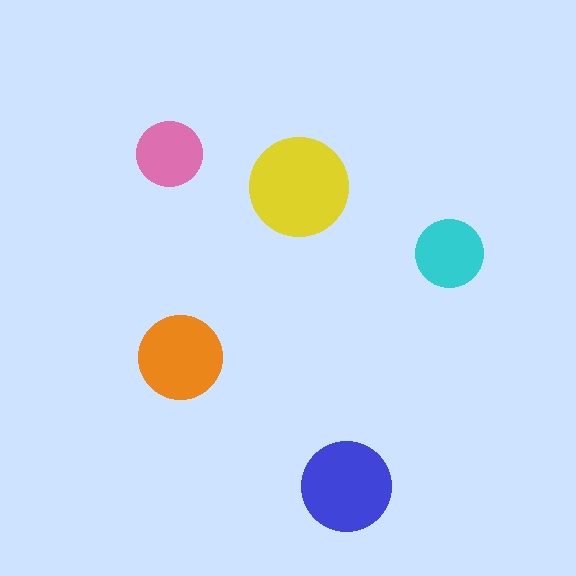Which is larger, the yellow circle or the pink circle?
The yellow one.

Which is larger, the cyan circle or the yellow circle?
The yellow one.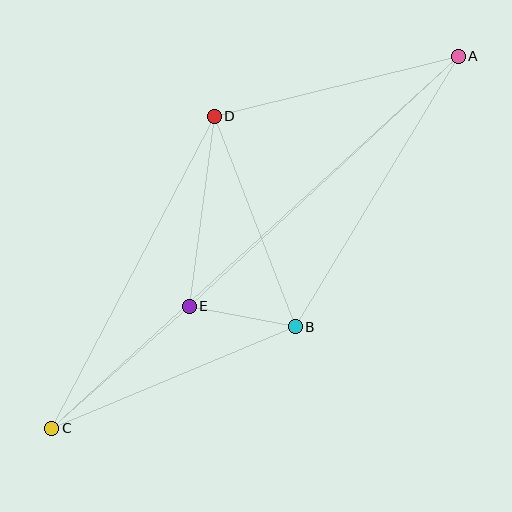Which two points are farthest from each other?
Points A and C are farthest from each other.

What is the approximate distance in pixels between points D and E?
The distance between D and E is approximately 192 pixels.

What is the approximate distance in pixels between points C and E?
The distance between C and E is approximately 184 pixels.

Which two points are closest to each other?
Points B and E are closest to each other.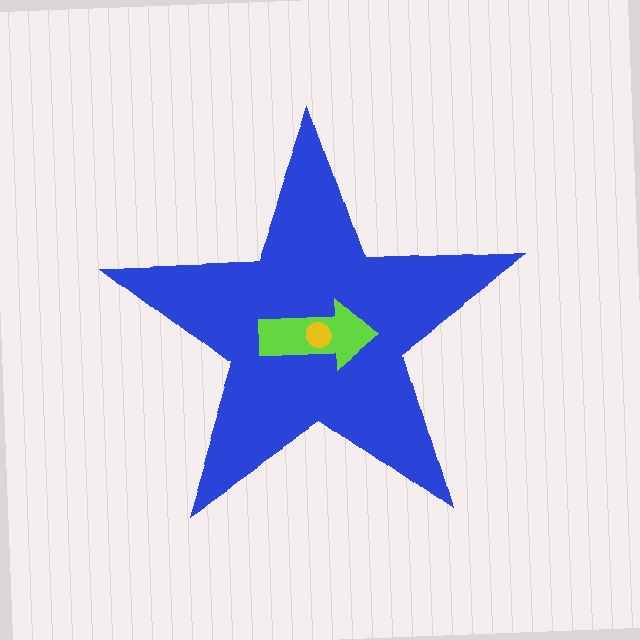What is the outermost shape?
The blue star.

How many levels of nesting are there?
3.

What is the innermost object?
The yellow circle.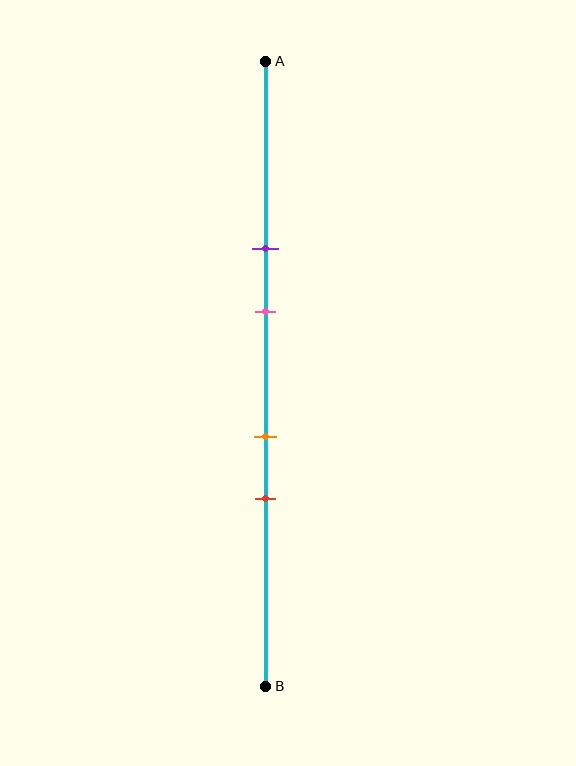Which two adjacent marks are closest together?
The orange and red marks are the closest adjacent pair.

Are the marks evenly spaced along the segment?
No, the marks are not evenly spaced.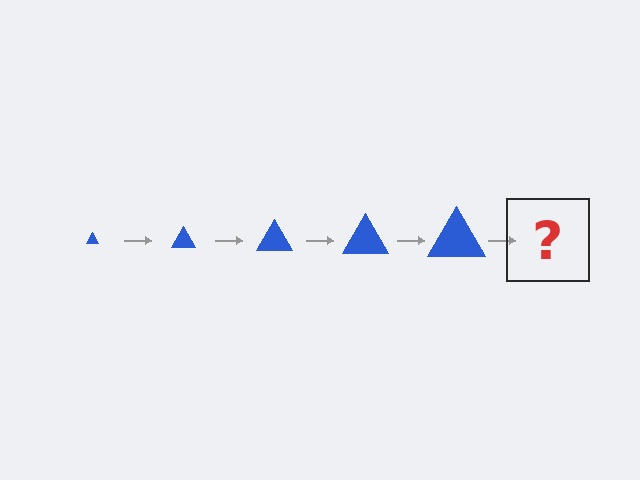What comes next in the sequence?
The next element should be a blue triangle, larger than the previous one.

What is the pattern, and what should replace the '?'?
The pattern is that the triangle gets progressively larger each step. The '?' should be a blue triangle, larger than the previous one.